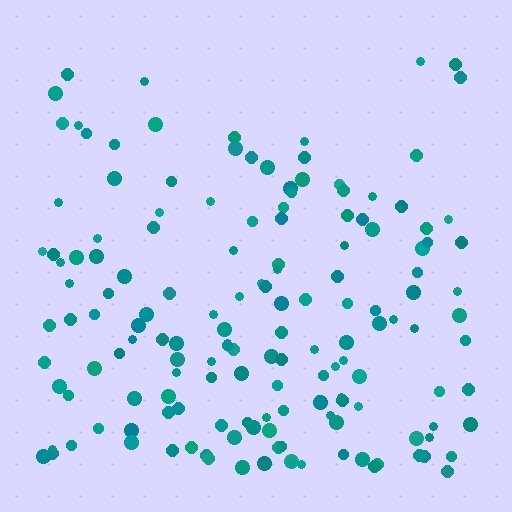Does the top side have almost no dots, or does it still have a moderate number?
Still a moderate number, just noticeably fewer than the bottom.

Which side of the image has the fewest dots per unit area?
The top.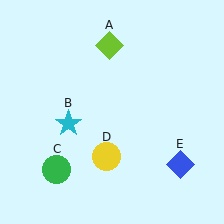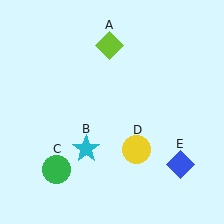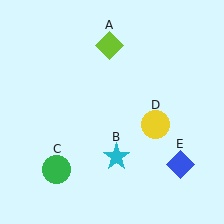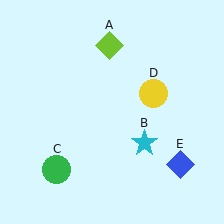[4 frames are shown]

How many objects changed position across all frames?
2 objects changed position: cyan star (object B), yellow circle (object D).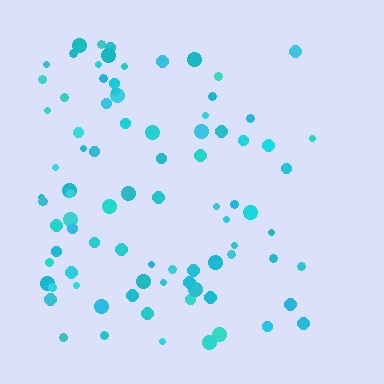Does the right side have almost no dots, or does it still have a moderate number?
Still a moderate number, just noticeably fewer than the left.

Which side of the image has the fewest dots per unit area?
The right.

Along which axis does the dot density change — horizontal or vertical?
Horizontal.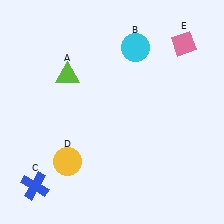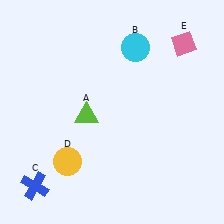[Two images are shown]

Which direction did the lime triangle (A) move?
The lime triangle (A) moved down.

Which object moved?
The lime triangle (A) moved down.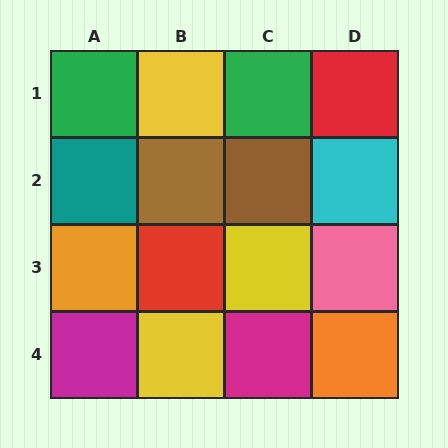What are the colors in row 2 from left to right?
Teal, brown, brown, cyan.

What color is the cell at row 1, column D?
Red.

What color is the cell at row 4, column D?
Orange.